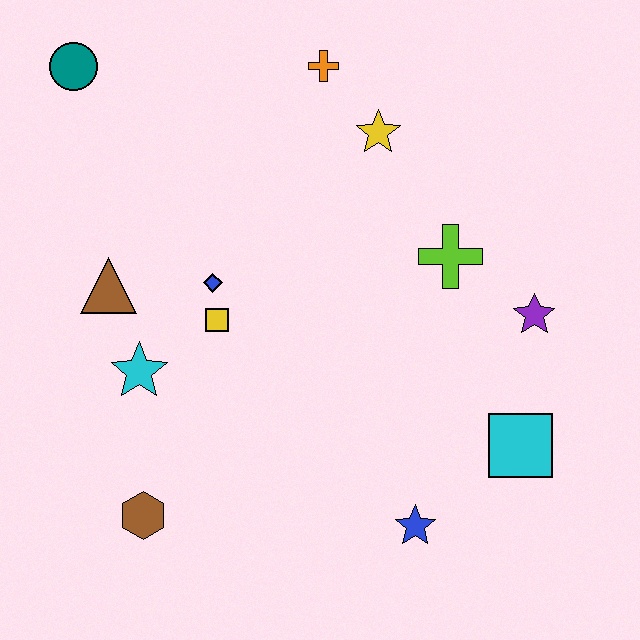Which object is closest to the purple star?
The lime cross is closest to the purple star.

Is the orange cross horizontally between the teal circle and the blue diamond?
No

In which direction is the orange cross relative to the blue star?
The orange cross is above the blue star.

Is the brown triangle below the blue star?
No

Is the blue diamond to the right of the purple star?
No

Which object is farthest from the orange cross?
The brown hexagon is farthest from the orange cross.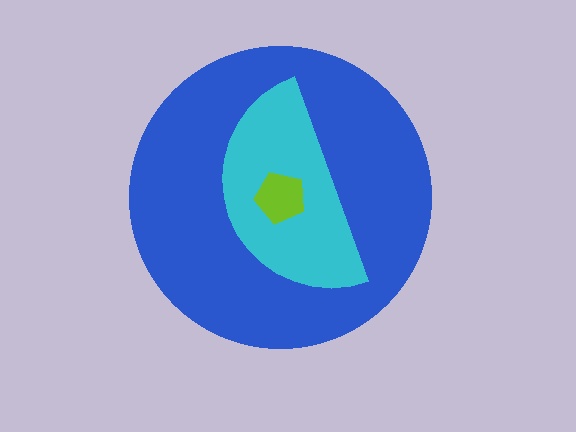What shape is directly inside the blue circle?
The cyan semicircle.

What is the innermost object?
The lime pentagon.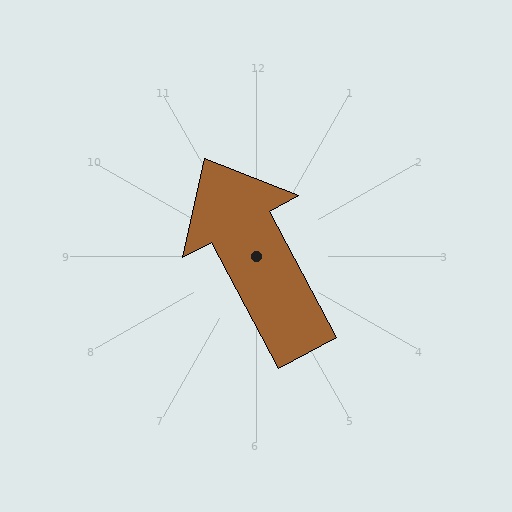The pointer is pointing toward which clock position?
Roughly 11 o'clock.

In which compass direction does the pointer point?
Northwest.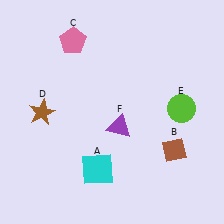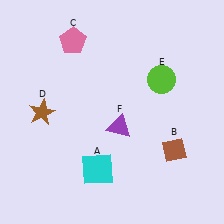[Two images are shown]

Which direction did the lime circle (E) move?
The lime circle (E) moved up.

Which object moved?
The lime circle (E) moved up.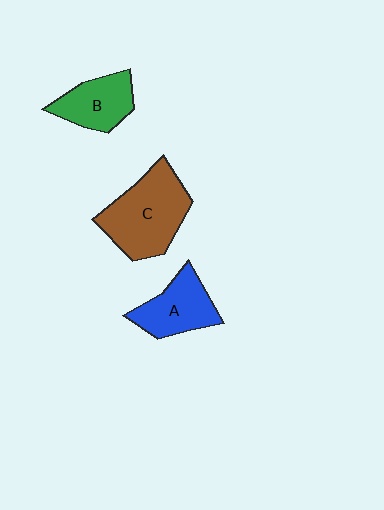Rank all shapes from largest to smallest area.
From largest to smallest: C (brown), A (blue), B (green).